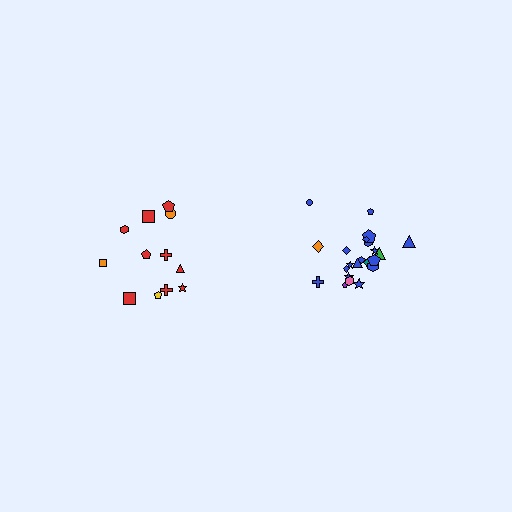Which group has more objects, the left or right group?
The right group.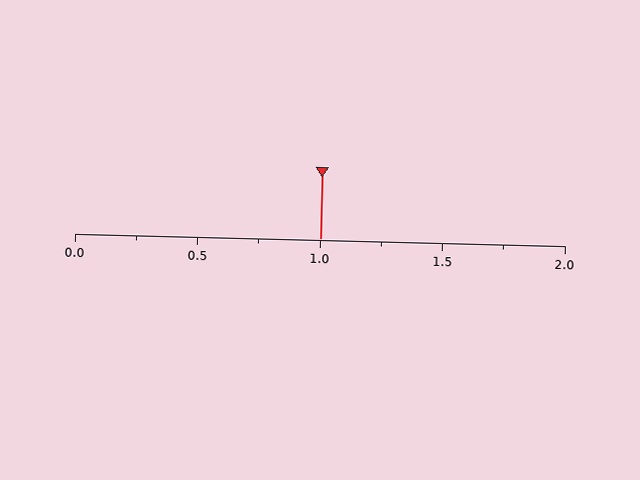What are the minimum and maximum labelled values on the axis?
The axis runs from 0.0 to 2.0.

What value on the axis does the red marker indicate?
The marker indicates approximately 1.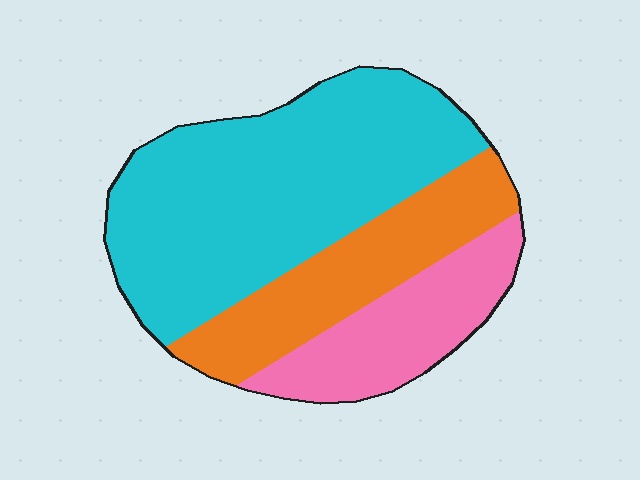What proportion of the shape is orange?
Orange covers around 25% of the shape.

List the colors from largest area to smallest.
From largest to smallest: cyan, orange, pink.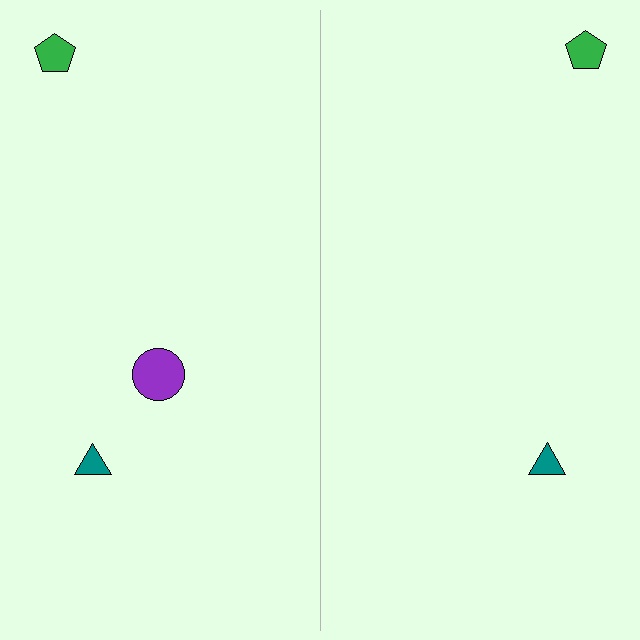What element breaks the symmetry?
A purple circle is missing from the right side.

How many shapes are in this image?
There are 5 shapes in this image.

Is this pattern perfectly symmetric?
No, the pattern is not perfectly symmetric. A purple circle is missing from the right side.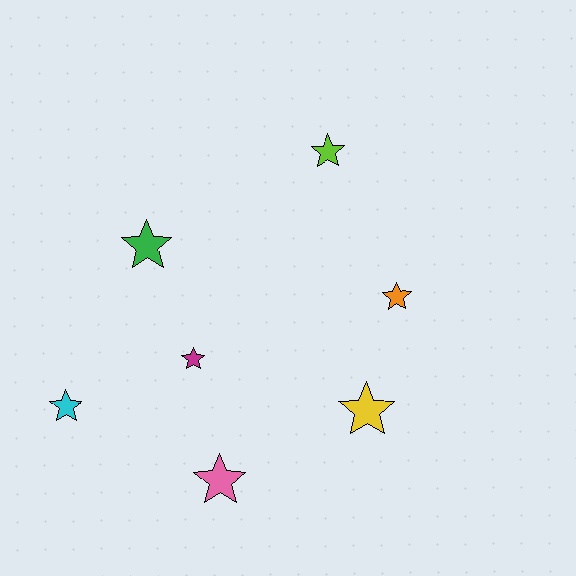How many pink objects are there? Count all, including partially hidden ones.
There is 1 pink object.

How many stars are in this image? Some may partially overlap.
There are 7 stars.